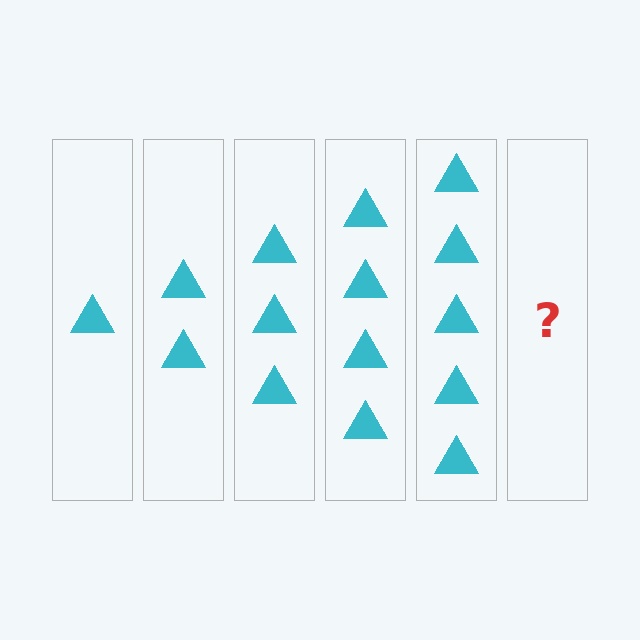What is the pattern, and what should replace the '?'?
The pattern is that each step adds one more triangle. The '?' should be 6 triangles.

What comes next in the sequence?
The next element should be 6 triangles.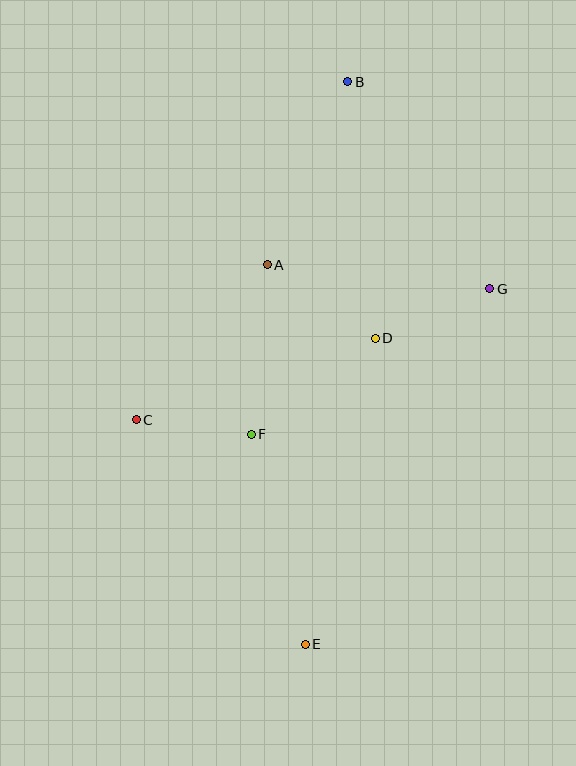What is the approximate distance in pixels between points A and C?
The distance between A and C is approximately 203 pixels.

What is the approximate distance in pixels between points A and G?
The distance between A and G is approximately 224 pixels.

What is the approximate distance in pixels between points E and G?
The distance between E and G is approximately 401 pixels.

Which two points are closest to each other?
Points C and F are closest to each other.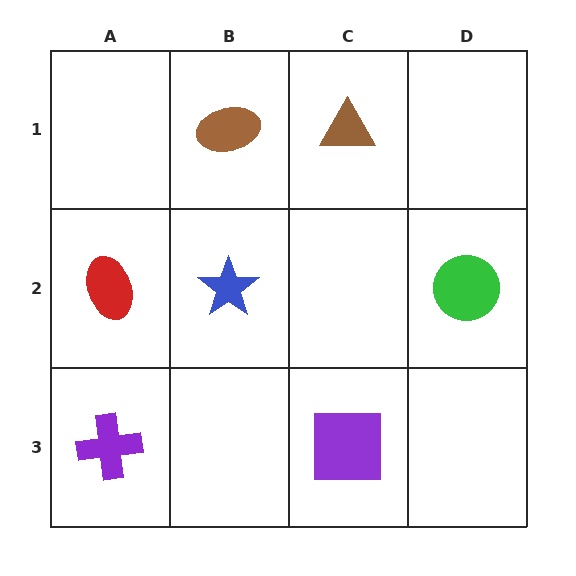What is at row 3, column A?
A purple cross.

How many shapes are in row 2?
3 shapes.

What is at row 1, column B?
A brown ellipse.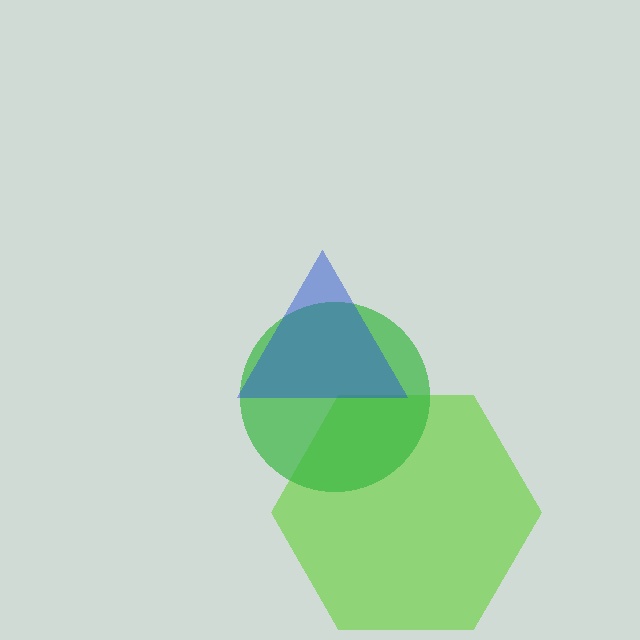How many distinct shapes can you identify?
There are 3 distinct shapes: a lime hexagon, a green circle, a blue triangle.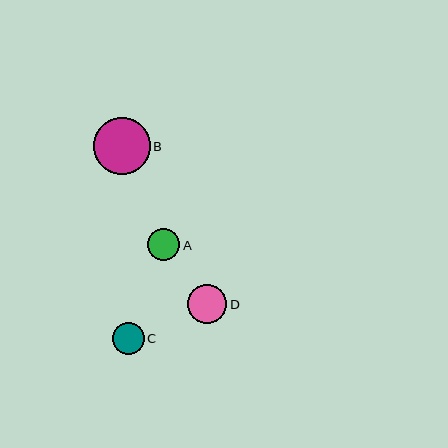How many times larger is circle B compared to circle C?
Circle B is approximately 1.8 times the size of circle C.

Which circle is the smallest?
Circle C is the smallest with a size of approximately 32 pixels.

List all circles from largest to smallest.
From largest to smallest: B, D, A, C.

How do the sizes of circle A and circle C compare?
Circle A and circle C are approximately the same size.